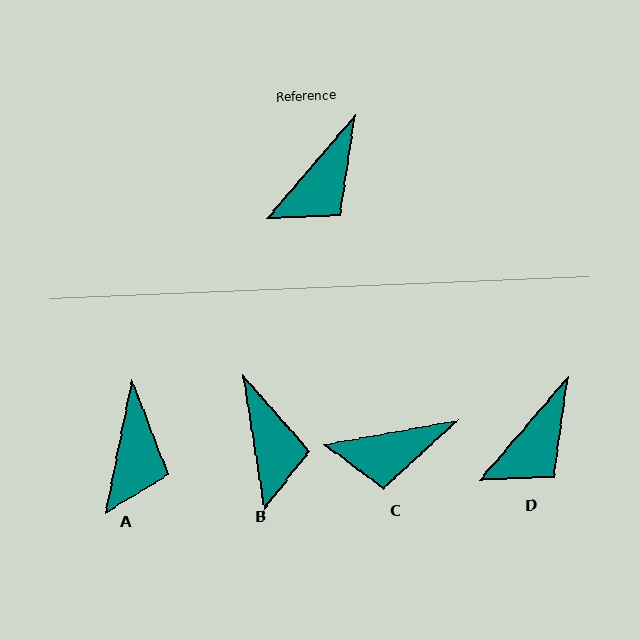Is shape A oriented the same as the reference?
No, it is off by about 29 degrees.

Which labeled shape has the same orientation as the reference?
D.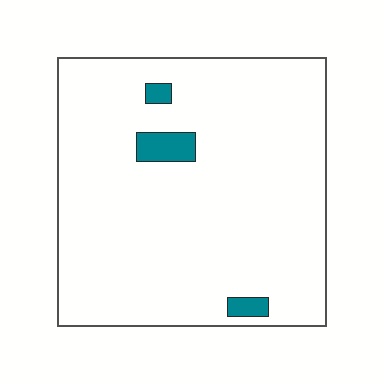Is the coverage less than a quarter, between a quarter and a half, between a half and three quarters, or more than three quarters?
Less than a quarter.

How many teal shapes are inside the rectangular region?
3.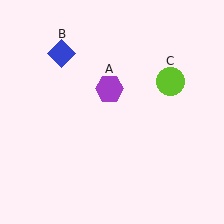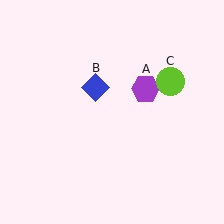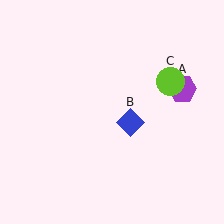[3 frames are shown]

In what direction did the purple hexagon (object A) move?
The purple hexagon (object A) moved right.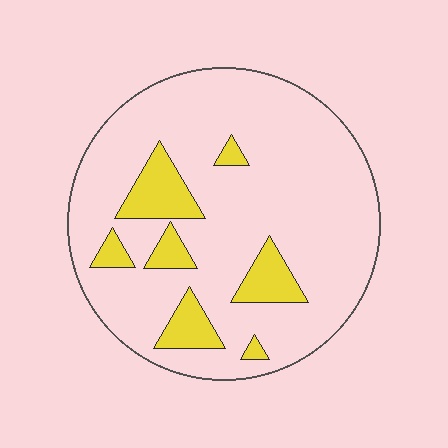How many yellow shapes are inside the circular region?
7.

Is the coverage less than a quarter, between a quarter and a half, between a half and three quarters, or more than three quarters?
Less than a quarter.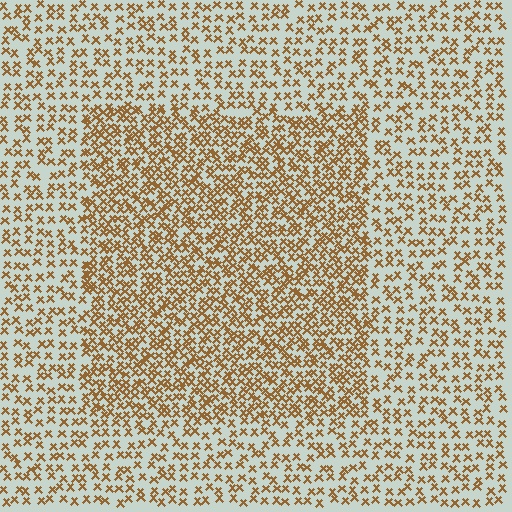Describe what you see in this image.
The image contains small brown elements arranged at two different densities. A rectangle-shaped region is visible where the elements are more densely packed than the surrounding area.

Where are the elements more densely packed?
The elements are more densely packed inside the rectangle boundary.